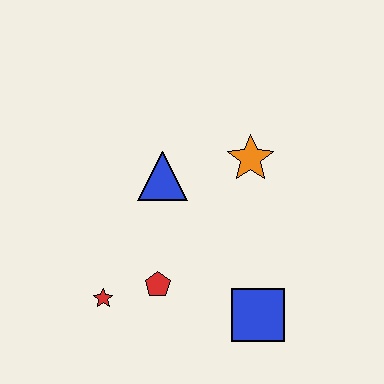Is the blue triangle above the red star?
Yes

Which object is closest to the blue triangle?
The orange star is closest to the blue triangle.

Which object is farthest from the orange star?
The red star is farthest from the orange star.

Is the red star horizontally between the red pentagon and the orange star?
No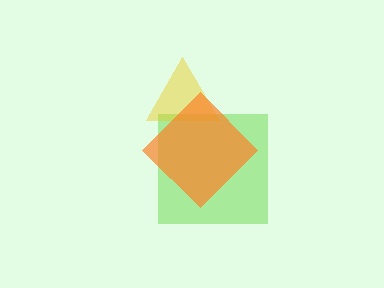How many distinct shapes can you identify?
There are 3 distinct shapes: a lime square, a yellow triangle, an orange diamond.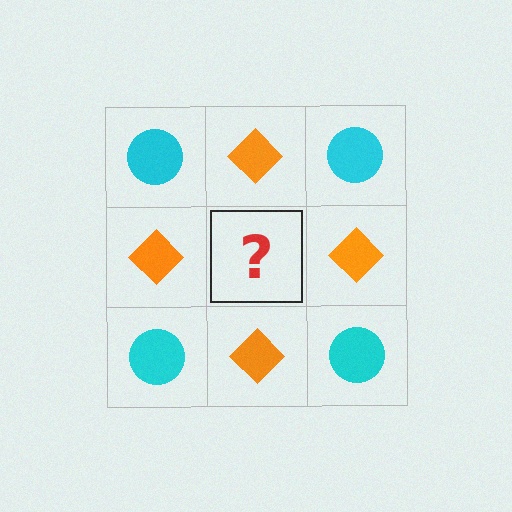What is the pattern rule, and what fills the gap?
The rule is that it alternates cyan circle and orange diamond in a checkerboard pattern. The gap should be filled with a cyan circle.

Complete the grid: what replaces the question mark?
The question mark should be replaced with a cyan circle.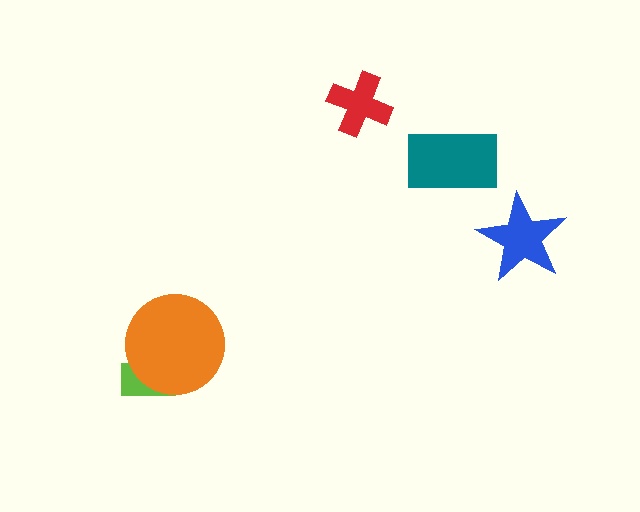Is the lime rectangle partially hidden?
Yes, it is partially covered by another shape.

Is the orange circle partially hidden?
No, no other shape covers it.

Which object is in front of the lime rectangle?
The orange circle is in front of the lime rectangle.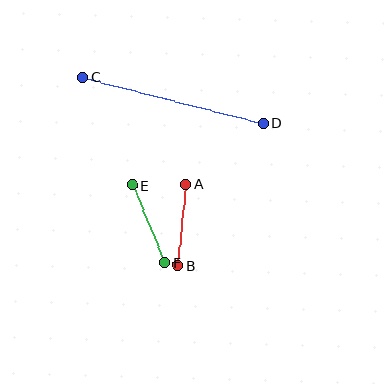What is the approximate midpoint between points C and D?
The midpoint is at approximately (173, 100) pixels.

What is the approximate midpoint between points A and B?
The midpoint is at approximately (182, 225) pixels.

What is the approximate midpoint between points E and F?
The midpoint is at approximately (149, 224) pixels.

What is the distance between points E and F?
The distance is approximately 84 pixels.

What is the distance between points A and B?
The distance is approximately 82 pixels.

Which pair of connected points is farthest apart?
Points C and D are farthest apart.